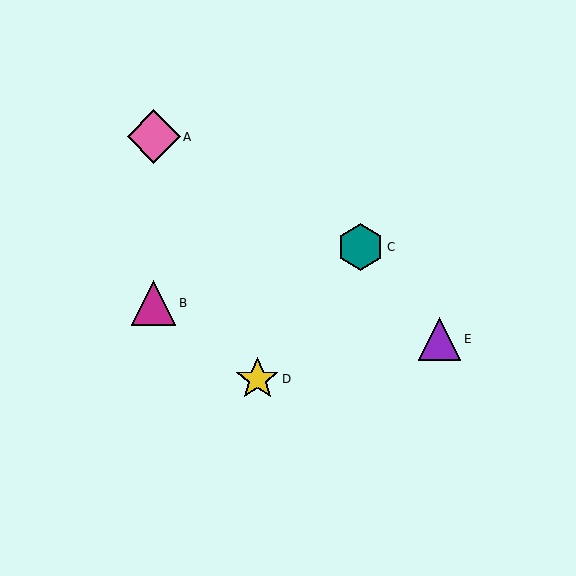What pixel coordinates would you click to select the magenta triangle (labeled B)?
Click at (154, 303) to select the magenta triangle B.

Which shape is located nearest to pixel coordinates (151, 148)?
The pink diamond (labeled A) at (154, 137) is nearest to that location.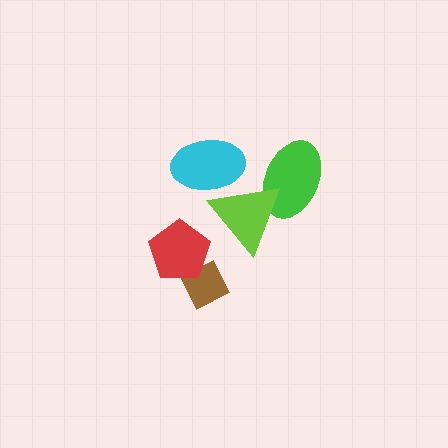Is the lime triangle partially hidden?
No, no other shape covers it.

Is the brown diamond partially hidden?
Yes, it is partially covered by another shape.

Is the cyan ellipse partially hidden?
Yes, it is partially covered by another shape.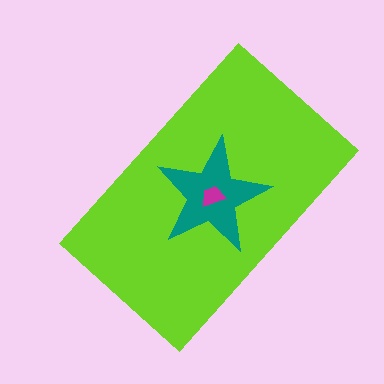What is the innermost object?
The magenta trapezoid.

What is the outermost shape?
The lime rectangle.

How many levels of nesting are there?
3.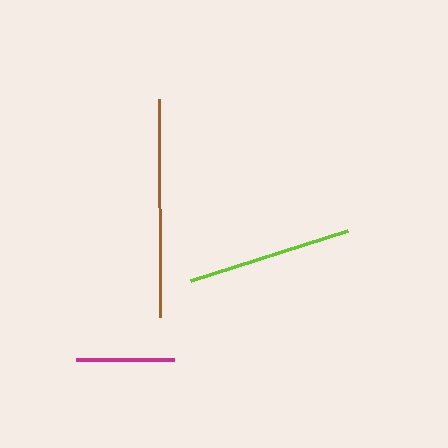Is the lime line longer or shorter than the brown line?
The brown line is longer than the lime line.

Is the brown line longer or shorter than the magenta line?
The brown line is longer than the magenta line.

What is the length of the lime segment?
The lime segment is approximately 165 pixels long.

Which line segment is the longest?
The brown line is the longest at approximately 218 pixels.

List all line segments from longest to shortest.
From longest to shortest: brown, lime, magenta.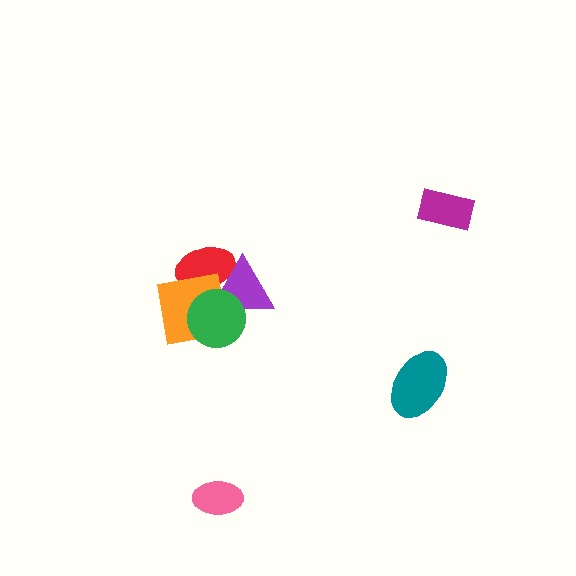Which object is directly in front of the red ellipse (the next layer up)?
The purple triangle is directly in front of the red ellipse.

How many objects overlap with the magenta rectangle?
0 objects overlap with the magenta rectangle.